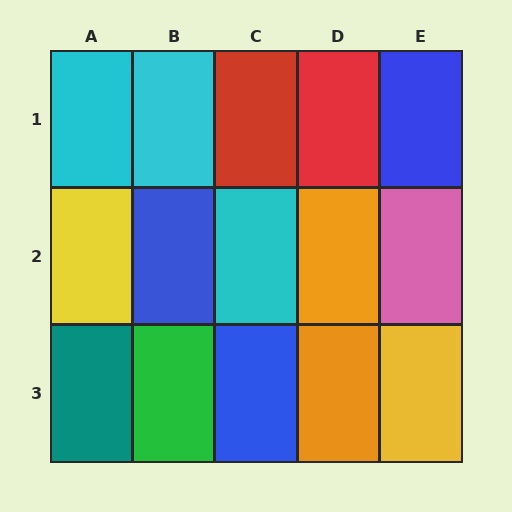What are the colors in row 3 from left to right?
Teal, green, blue, orange, yellow.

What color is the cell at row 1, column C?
Red.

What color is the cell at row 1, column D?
Red.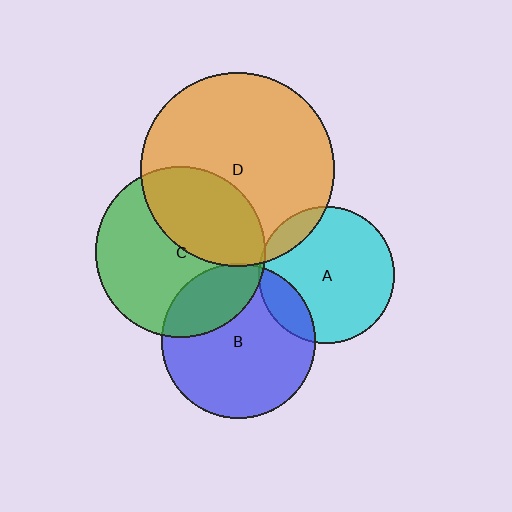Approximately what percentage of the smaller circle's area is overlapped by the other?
Approximately 25%.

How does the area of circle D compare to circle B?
Approximately 1.6 times.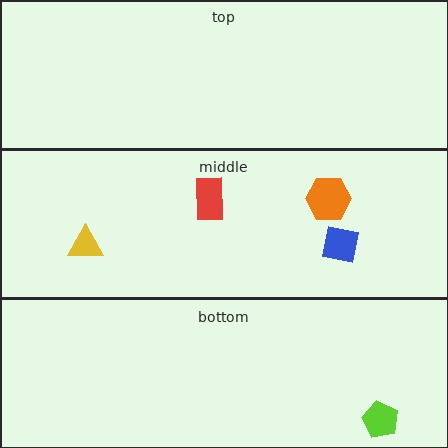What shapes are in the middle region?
The blue square, the yellow triangle, the orange hexagon, the red rectangle.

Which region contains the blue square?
The middle region.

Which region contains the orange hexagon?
The middle region.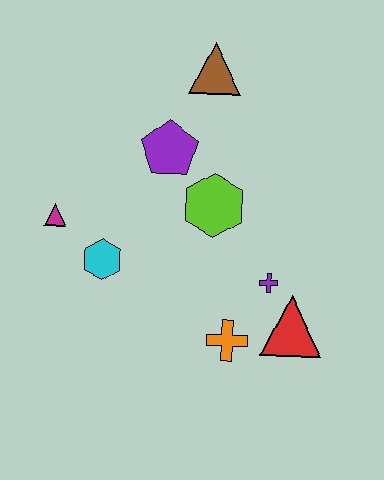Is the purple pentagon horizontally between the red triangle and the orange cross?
No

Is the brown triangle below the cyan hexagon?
No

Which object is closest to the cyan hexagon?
The magenta triangle is closest to the cyan hexagon.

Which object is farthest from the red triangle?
The brown triangle is farthest from the red triangle.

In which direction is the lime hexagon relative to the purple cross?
The lime hexagon is above the purple cross.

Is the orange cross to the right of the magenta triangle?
Yes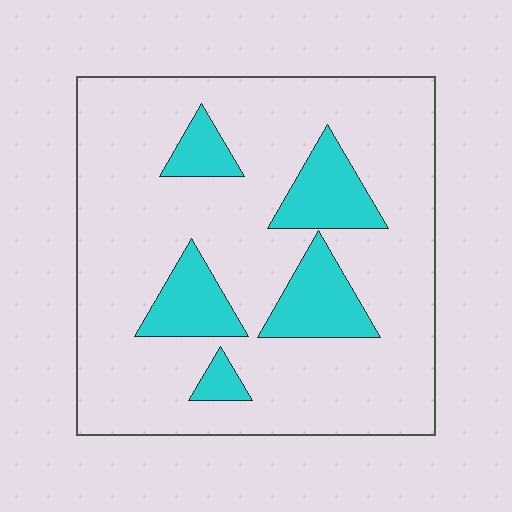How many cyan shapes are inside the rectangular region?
5.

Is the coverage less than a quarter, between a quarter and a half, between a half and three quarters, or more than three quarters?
Less than a quarter.